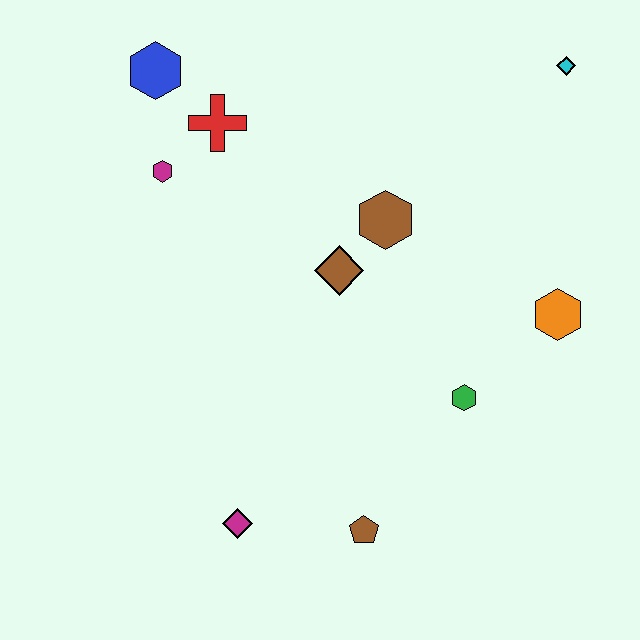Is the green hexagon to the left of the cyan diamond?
Yes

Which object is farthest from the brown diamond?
The cyan diamond is farthest from the brown diamond.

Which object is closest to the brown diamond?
The brown hexagon is closest to the brown diamond.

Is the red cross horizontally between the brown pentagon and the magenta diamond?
No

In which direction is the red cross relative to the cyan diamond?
The red cross is to the left of the cyan diamond.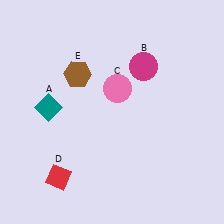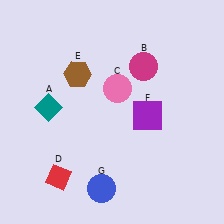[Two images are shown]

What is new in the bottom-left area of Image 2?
A blue circle (G) was added in the bottom-left area of Image 2.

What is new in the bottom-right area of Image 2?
A purple square (F) was added in the bottom-right area of Image 2.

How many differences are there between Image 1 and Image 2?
There are 2 differences between the two images.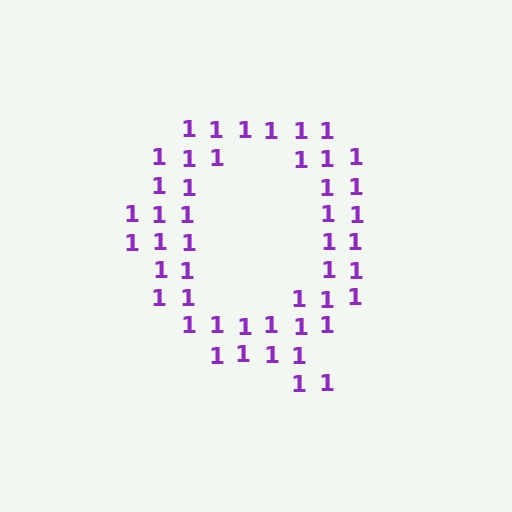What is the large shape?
The large shape is the letter Q.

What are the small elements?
The small elements are digit 1's.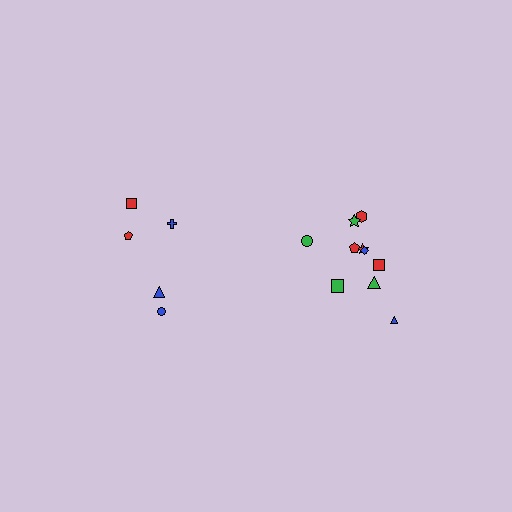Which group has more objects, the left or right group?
The right group.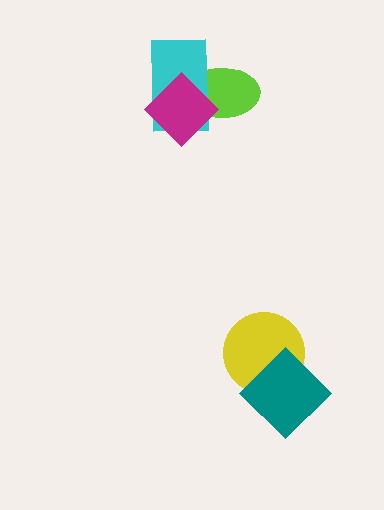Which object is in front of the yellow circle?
The teal diamond is in front of the yellow circle.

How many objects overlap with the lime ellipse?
2 objects overlap with the lime ellipse.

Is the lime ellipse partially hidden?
Yes, it is partially covered by another shape.